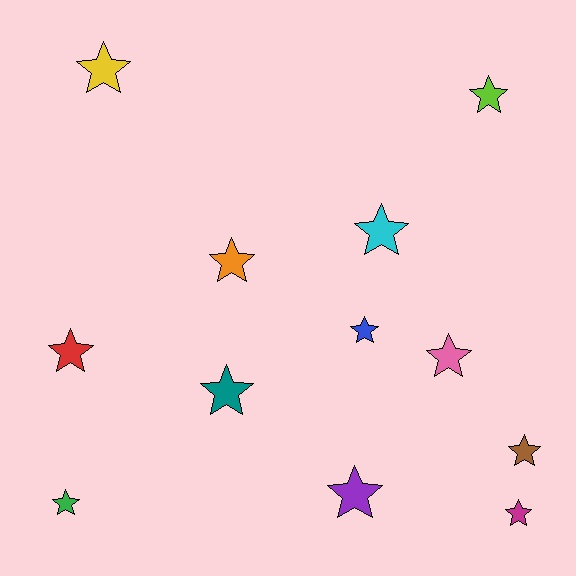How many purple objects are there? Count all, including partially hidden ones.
There is 1 purple object.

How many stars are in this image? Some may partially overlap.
There are 12 stars.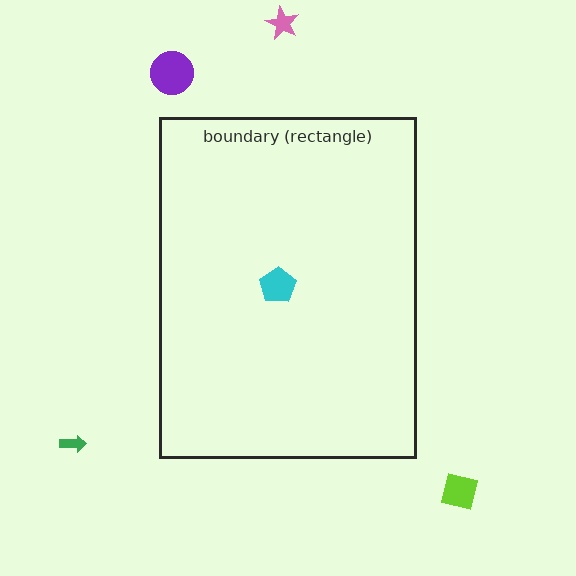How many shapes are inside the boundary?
1 inside, 4 outside.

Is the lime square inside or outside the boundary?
Outside.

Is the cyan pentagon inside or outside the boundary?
Inside.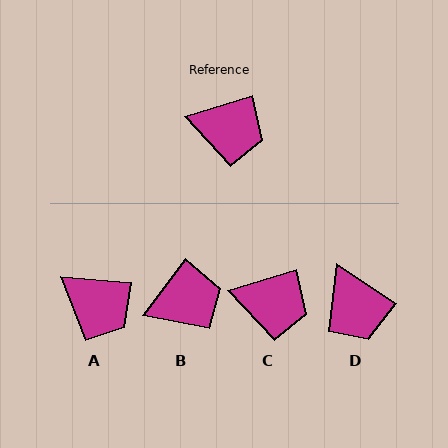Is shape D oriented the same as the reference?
No, it is off by about 50 degrees.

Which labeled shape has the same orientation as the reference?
C.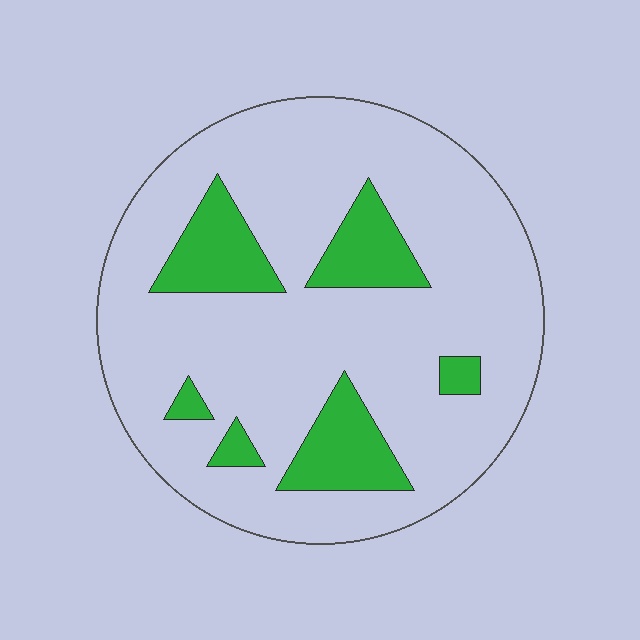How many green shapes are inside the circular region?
6.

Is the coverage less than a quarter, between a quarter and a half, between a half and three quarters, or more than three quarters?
Less than a quarter.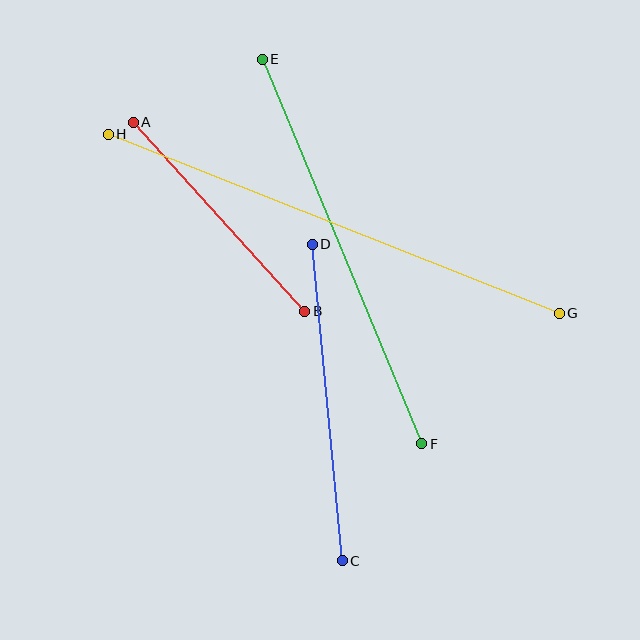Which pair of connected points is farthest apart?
Points G and H are farthest apart.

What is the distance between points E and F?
The distance is approximately 416 pixels.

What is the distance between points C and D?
The distance is approximately 318 pixels.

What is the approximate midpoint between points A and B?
The midpoint is at approximately (219, 217) pixels.